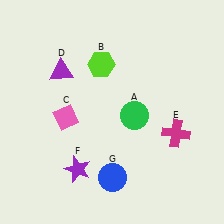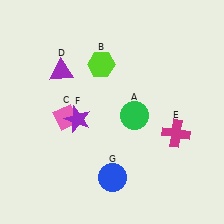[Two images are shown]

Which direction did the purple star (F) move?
The purple star (F) moved up.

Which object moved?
The purple star (F) moved up.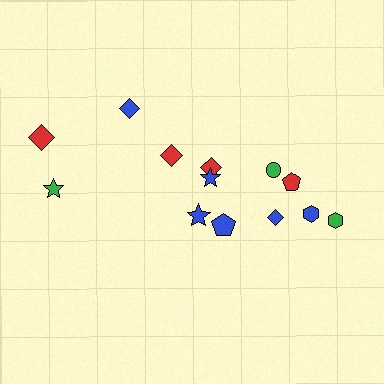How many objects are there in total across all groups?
There are 13 objects.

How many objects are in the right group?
There are 8 objects.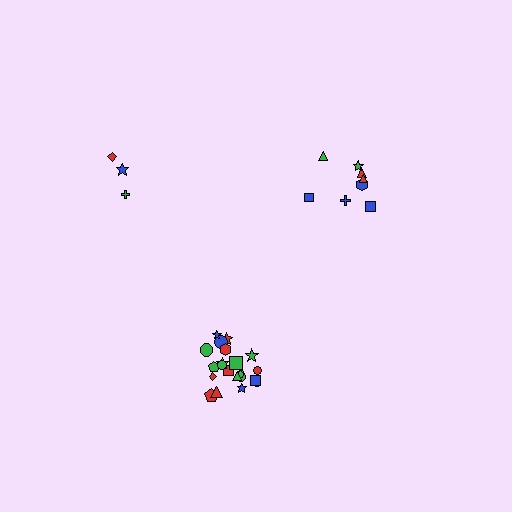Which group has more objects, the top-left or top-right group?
The top-right group.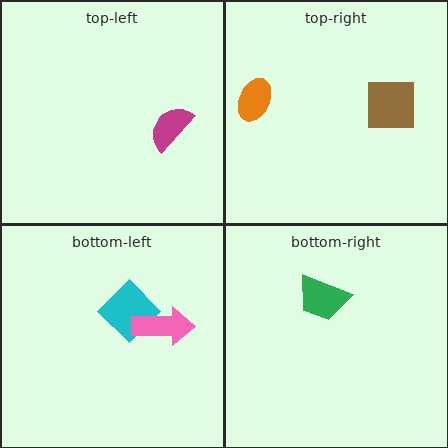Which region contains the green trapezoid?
The bottom-right region.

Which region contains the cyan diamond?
The bottom-left region.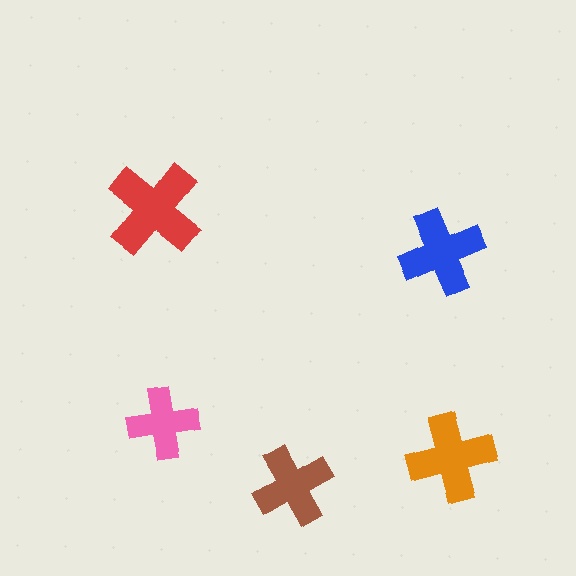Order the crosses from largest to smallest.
the red one, the orange one, the blue one, the brown one, the pink one.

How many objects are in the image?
There are 5 objects in the image.